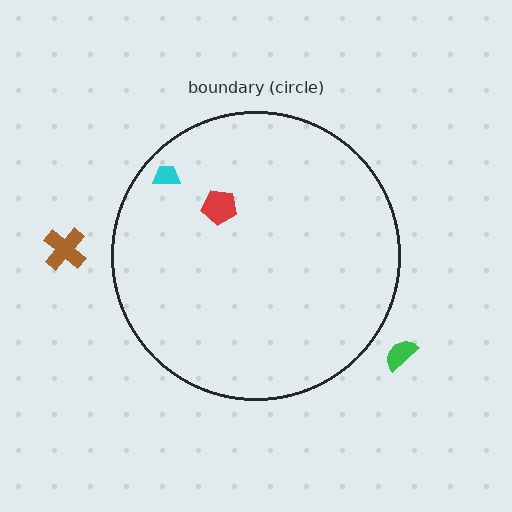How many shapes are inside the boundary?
2 inside, 2 outside.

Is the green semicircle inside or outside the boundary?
Outside.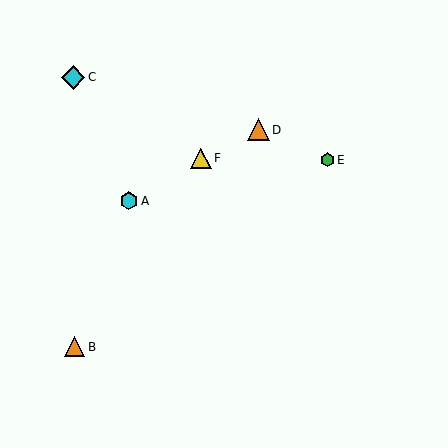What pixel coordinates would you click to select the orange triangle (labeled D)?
Click at (259, 130) to select the orange triangle D.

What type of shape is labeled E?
Shape E is a green hexagon.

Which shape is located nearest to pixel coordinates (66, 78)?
The cyan diamond (labeled C) at (73, 77) is nearest to that location.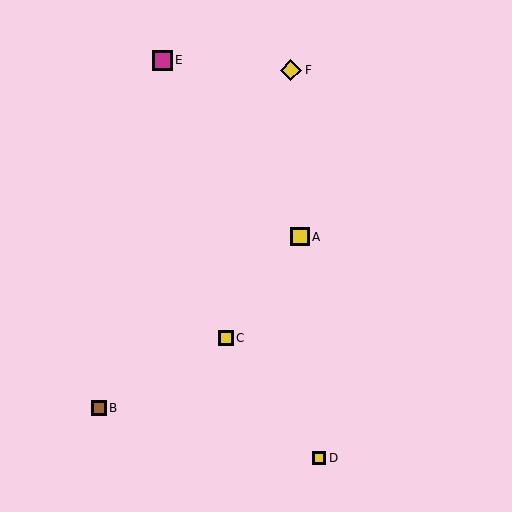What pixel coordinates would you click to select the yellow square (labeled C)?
Click at (226, 338) to select the yellow square C.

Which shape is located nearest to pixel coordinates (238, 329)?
The yellow square (labeled C) at (226, 338) is nearest to that location.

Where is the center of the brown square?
The center of the brown square is at (99, 408).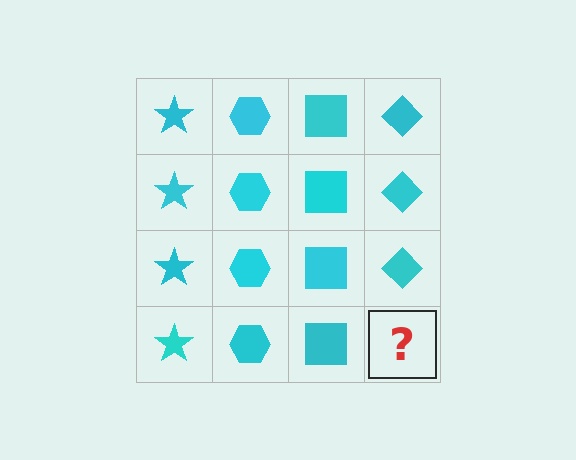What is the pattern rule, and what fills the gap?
The rule is that each column has a consistent shape. The gap should be filled with a cyan diamond.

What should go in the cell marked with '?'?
The missing cell should contain a cyan diamond.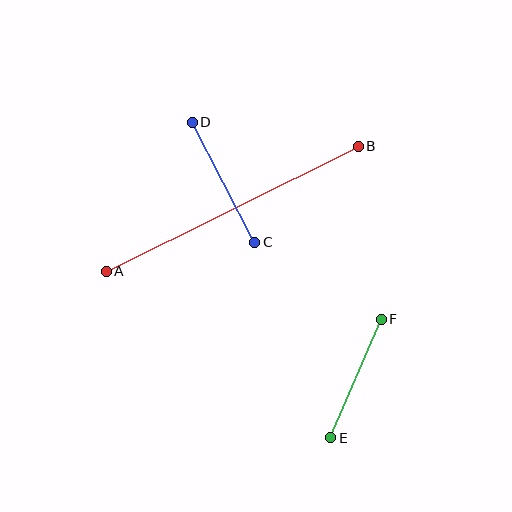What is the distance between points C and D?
The distance is approximately 135 pixels.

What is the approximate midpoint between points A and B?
The midpoint is at approximately (232, 209) pixels.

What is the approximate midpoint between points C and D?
The midpoint is at approximately (223, 182) pixels.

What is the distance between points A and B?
The distance is approximately 281 pixels.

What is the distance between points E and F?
The distance is approximately 129 pixels.